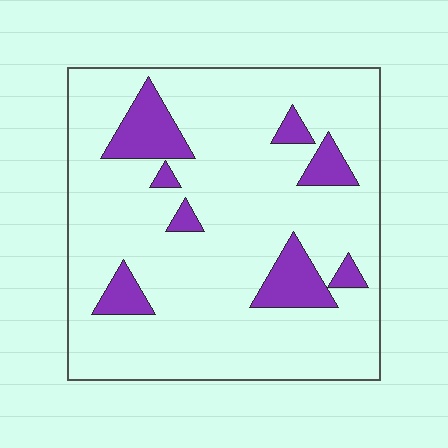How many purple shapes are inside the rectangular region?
8.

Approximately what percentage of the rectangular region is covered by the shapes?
Approximately 15%.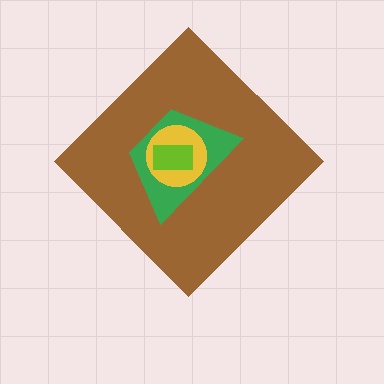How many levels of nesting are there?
4.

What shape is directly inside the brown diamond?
The green trapezoid.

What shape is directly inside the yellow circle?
The lime rectangle.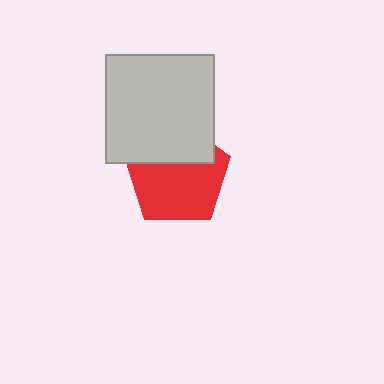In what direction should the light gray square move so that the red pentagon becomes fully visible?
The light gray square should move up. That is the shortest direction to clear the overlap and leave the red pentagon fully visible.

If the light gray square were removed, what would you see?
You would see the complete red pentagon.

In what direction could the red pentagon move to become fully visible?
The red pentagon could move down. That would shift it out from behind the light gray square entirely.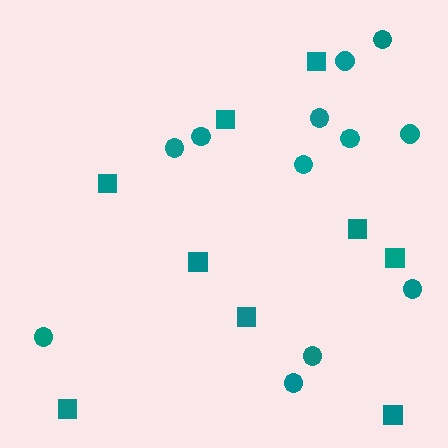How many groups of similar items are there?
There are 2 groups: one group of squares (9) and one group of circles (12).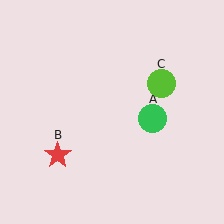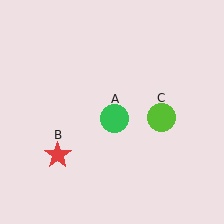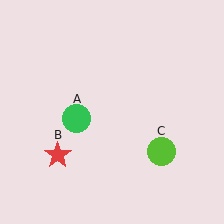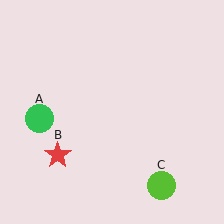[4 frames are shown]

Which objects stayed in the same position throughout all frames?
Red star (object B) remained stationary.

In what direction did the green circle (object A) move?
The green circle (object A) moved left.